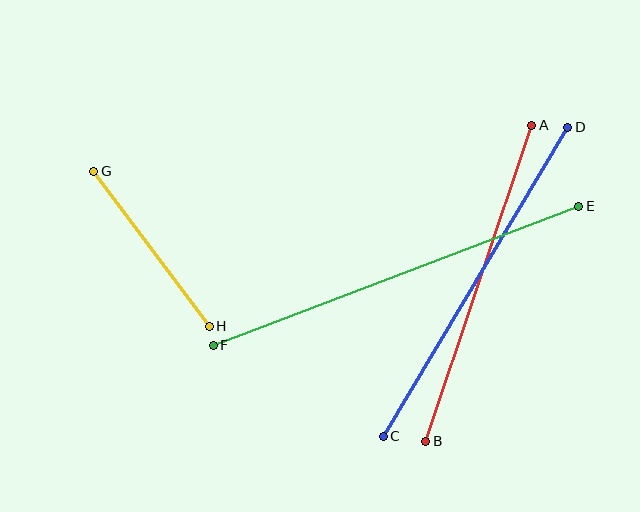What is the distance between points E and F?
The distance is approximately 391 pixels.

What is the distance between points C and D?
The distance is approximately 360 pixels.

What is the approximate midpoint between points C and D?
The midpoint is at approximately (476, 282) pixels.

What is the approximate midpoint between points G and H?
The midpoint is at approximately (152, 249) pixels.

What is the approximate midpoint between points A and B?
The midpoint is at approximately (479, 283) pixels.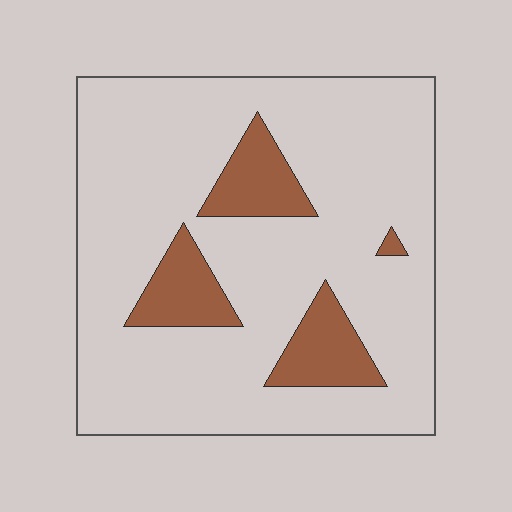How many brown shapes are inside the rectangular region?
4.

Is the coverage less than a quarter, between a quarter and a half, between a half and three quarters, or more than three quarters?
Less than a quarter.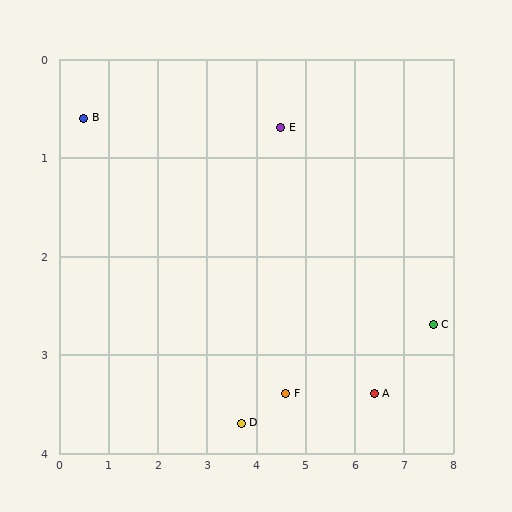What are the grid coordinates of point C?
Point C is at approximately (7.6, 2.7).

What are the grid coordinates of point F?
Point F is at approximately (4.6, 3.4).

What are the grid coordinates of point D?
Point D is at approximately (3.7, 3.7).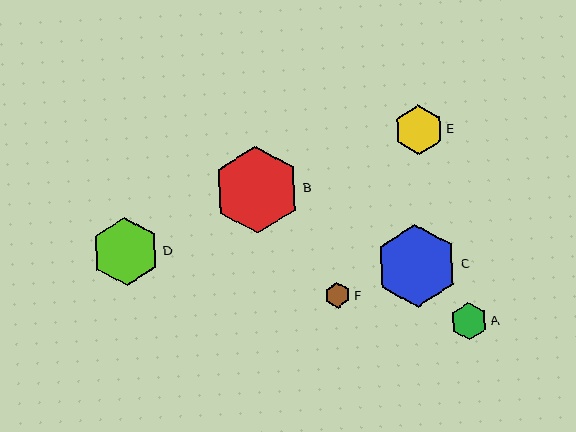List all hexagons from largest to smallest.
From largest to smallest: B, C, D, E, A, F.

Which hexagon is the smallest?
Hexagon F is the smallest with a size of approximately 25 pixels.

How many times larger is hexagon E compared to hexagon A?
Hexagon E is approximately 1.3 times the size of hexagon A.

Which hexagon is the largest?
Hexagon B is the largest with a size of approximately 87 pixels.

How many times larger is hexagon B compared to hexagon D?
Hexagon B is approximately 1.3 times the size of hexagon D.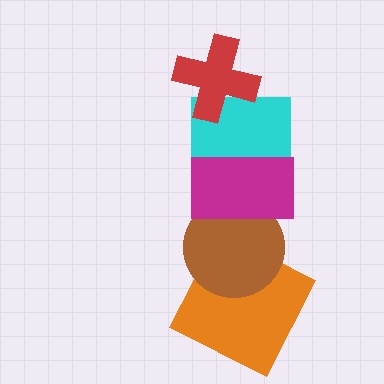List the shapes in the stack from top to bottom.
From top to bottom: the red cross, the cyan rectangle, the magenta rectangle, the brown circle, the orange square.